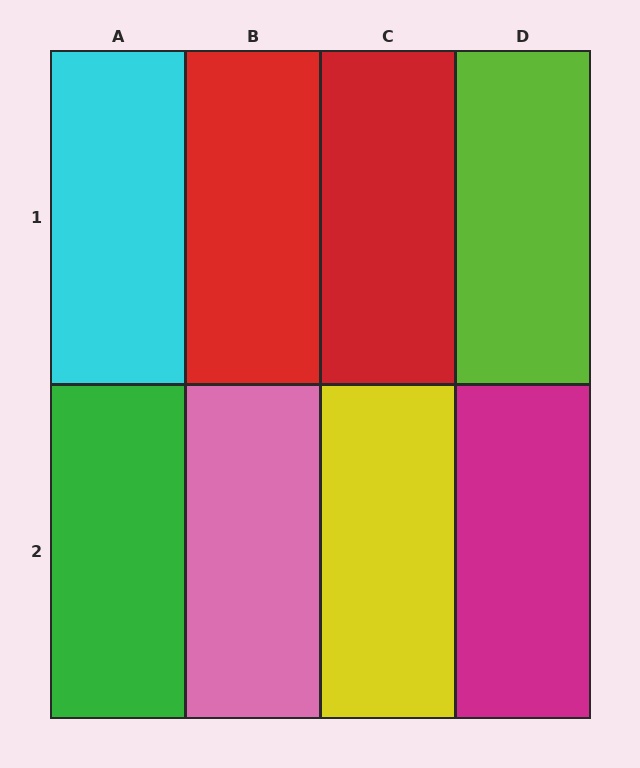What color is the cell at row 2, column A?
Green.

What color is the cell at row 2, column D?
Magenta.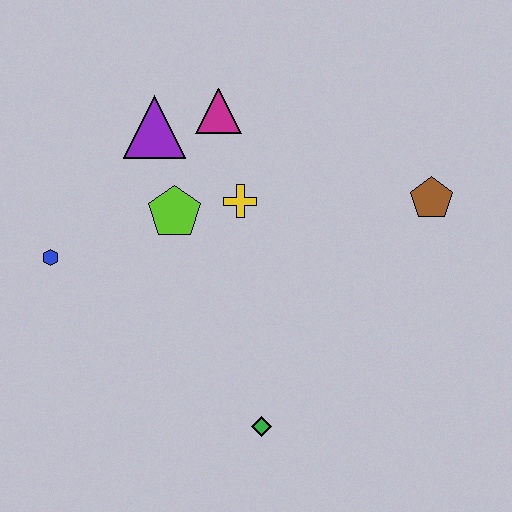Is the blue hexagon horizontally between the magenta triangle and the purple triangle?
No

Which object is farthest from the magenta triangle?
The green diamond is farthest from the magenta triangle.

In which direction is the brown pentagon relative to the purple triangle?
The brown pentagon is to the right of the purple triangle.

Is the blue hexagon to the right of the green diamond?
No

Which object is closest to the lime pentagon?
The yellow cross is closest to the lime pentagon.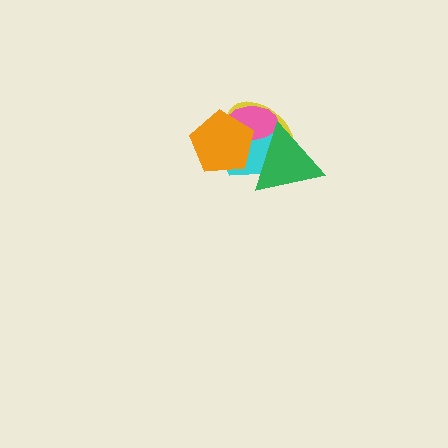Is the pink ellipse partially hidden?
Yes, it is partially covered by another shape.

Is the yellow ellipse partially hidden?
Yes, it is partially covered by another shape.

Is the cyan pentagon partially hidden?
Yes, it is partially covered by another shape.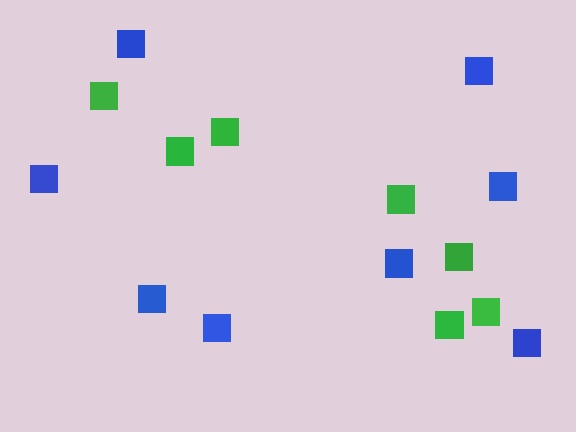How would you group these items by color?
There are 2 groups: one group of blue squares (8) and one group of green squares (7).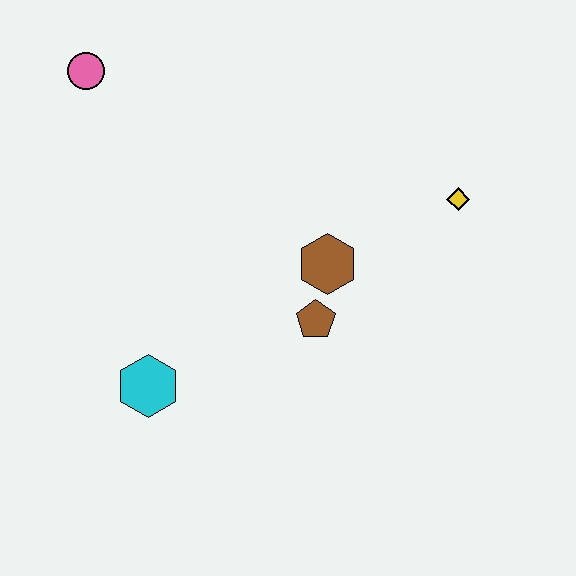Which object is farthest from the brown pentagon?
The pink circle is farthest from the brown pentagon.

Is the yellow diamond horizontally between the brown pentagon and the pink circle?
No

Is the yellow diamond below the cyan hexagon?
No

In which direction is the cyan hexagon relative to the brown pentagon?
The cyan hexagon is to the left of the brown pentagon.